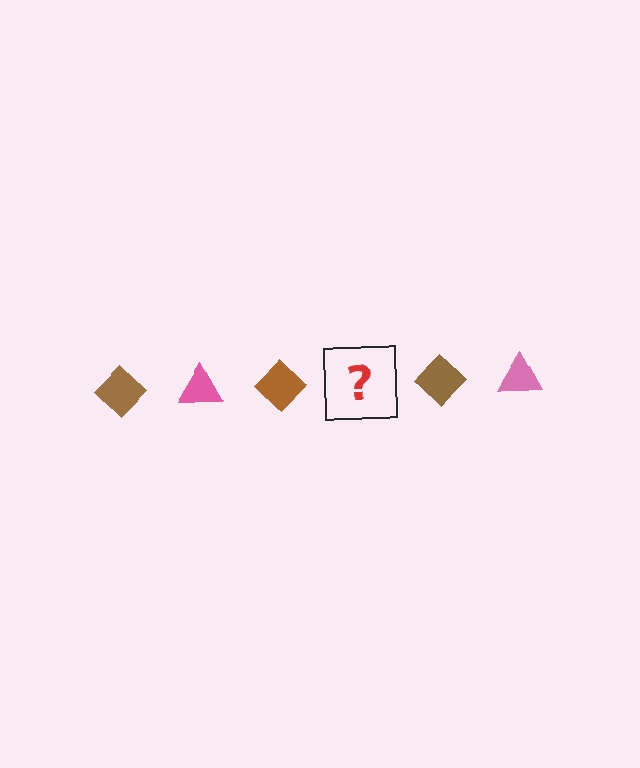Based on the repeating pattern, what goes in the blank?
The blank should be a pink triangle.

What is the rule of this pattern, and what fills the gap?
The rule is that the pattern alternates between brown diamond and pink triangle. The gap should be filled with a pink triangle.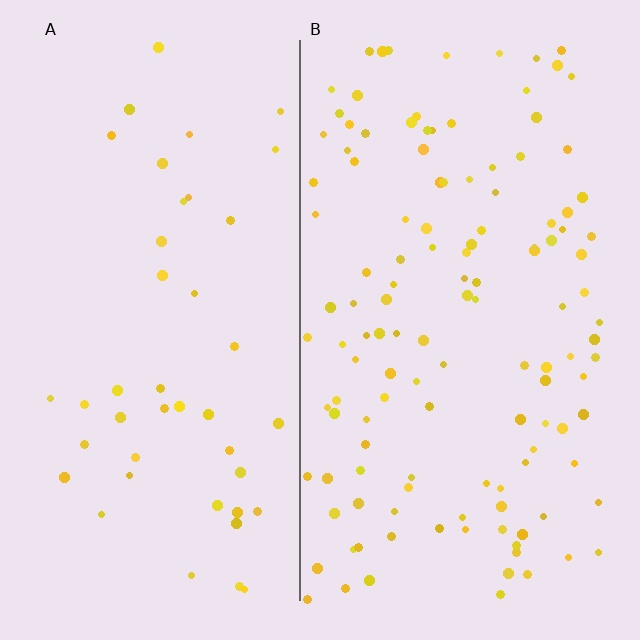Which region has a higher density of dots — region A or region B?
B (the right).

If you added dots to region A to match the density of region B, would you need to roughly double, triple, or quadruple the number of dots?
Approximately triple.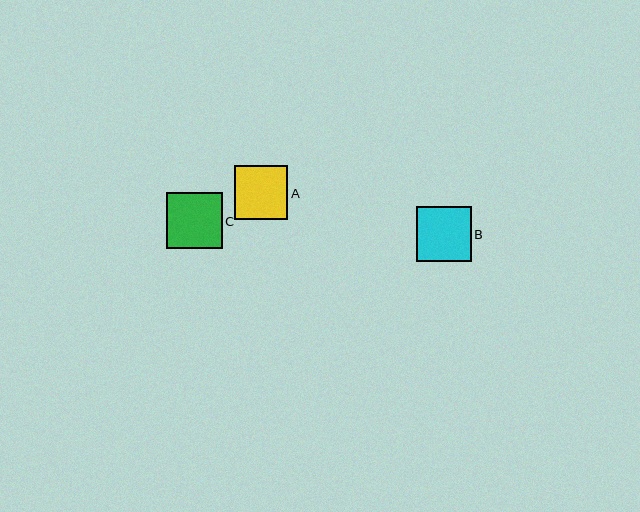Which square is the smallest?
Square A is the smallest with a size of approximately 53 pixels.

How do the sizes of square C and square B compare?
Square C and square B are approximately the same size.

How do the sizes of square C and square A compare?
Square C and square A are approximately the same size.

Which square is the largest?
Square C is the largest with a size of approximately 56 pixels.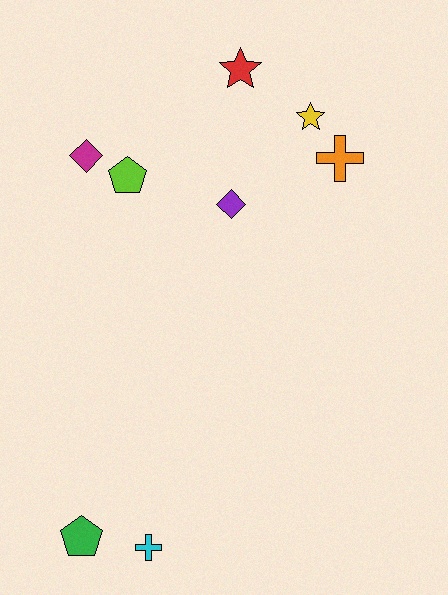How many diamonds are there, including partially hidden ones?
There are 2 diamonds.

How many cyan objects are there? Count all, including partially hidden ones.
There is 1 cyan object.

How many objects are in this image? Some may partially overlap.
There are 8 objects.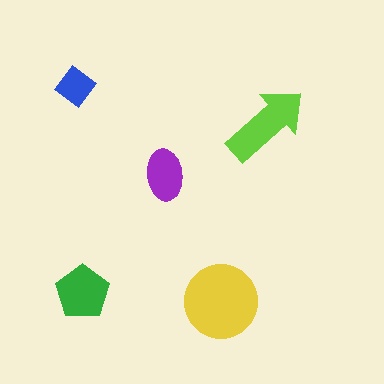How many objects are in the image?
There are 5 objects in the image.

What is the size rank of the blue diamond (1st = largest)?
5th.